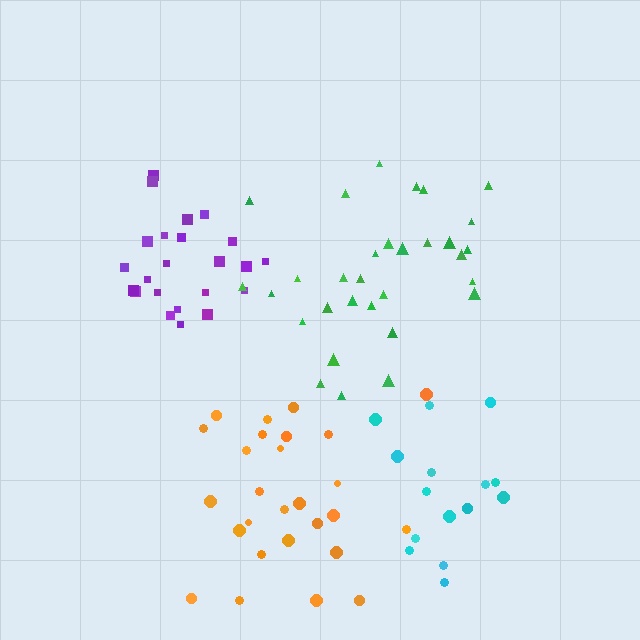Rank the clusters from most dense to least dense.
purple, green, orange, cyan.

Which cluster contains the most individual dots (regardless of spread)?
Green (31).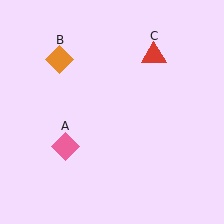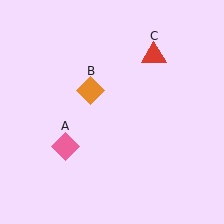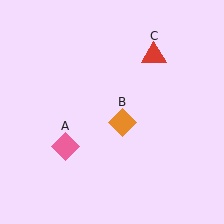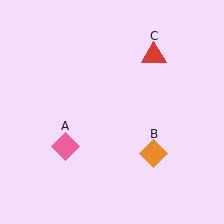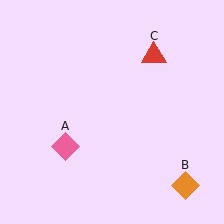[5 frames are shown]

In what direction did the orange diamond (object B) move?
The orange diamond (object B) moved down and to the right.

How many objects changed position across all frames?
1 object changed position: orange diamond (object B).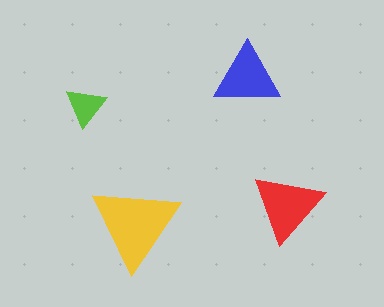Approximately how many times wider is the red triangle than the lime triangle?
About 1.5 times wider.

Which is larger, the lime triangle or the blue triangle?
The blue one.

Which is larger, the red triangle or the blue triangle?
The red one.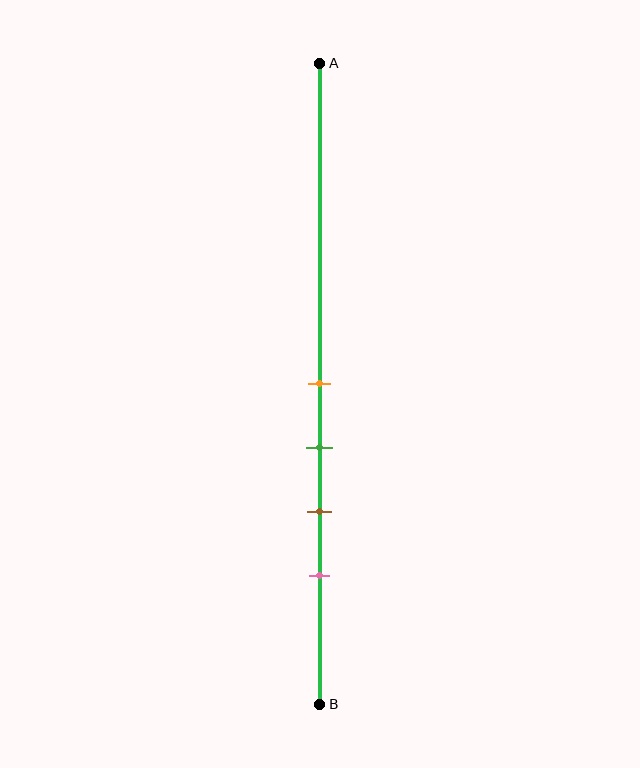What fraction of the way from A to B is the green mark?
The green mark is approximately 60% (0.6) of the way from A to B.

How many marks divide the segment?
There are 4 marks dividing the segment.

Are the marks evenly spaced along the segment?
Yes, the marks are approximately evenly spaced.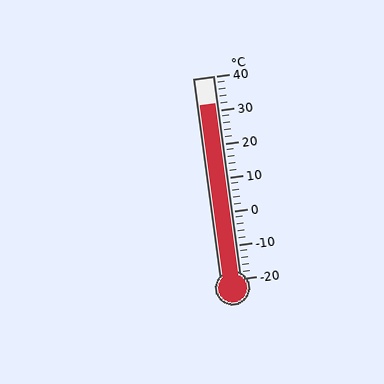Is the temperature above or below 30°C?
The temperature is above 30°C.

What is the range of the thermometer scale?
The thermometer scale ranges from -20°C to 40°C.